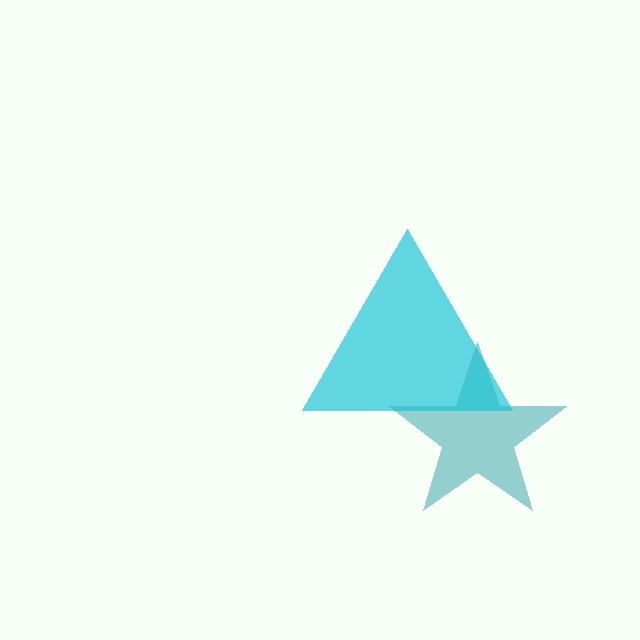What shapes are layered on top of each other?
The layered shapes are: a teal star, a cyan triangle.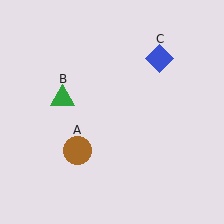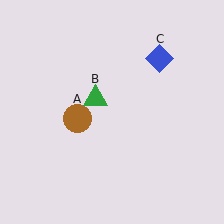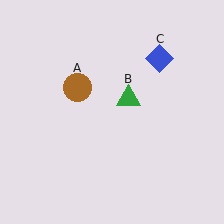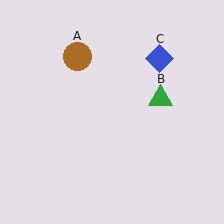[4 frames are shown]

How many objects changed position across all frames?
2 objects changed position: brown circle (object A), green triangle (object B).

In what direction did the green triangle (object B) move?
The green triangle (object B) moved right.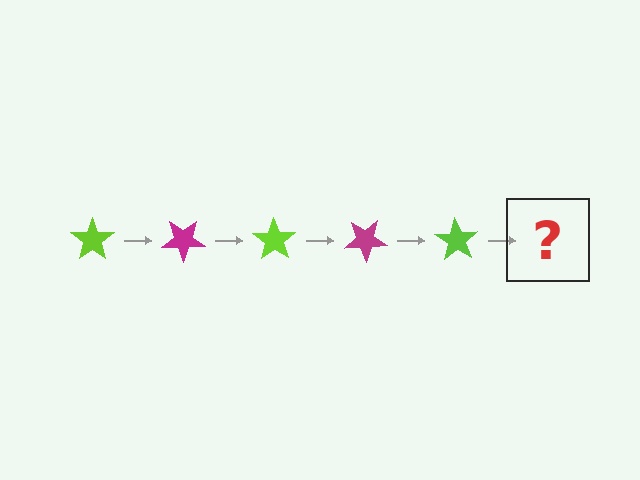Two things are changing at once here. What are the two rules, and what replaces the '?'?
The two rules are that it rotates 35 degrees each step and the color cycles through lime and magenta. The '?' should be a magenta star, rotated 175 degrees from the start.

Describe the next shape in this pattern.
It should be a magenta star, rotated 175 degrees from the start.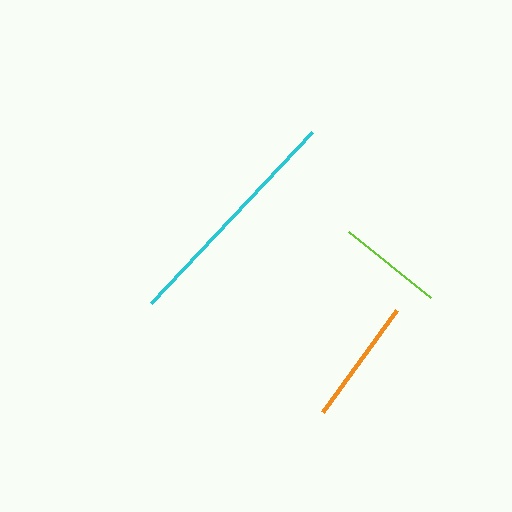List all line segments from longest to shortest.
From longest to shortest: cyan, orange, lime.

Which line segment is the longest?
The cyan line is the longest at approximately 235 pixels.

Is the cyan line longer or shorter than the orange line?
The cyan line is longer than the orange line.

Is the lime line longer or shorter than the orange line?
The orange line is longer than the lime line.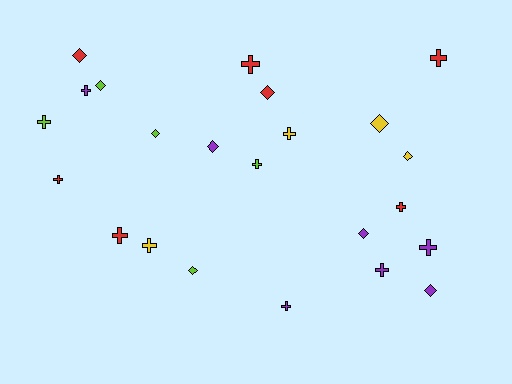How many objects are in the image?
There are 23 objects.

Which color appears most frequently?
Purple, with 7 objects.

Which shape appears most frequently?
Cross, with 13 objects.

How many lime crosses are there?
There are 2 lime crosses.